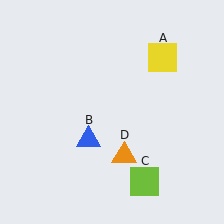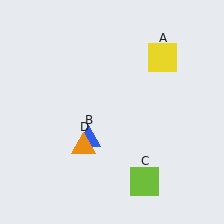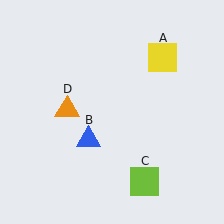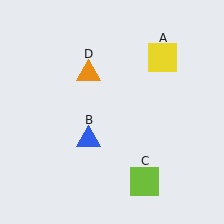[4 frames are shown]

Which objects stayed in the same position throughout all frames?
Yellow square (object A) and blue triangle (object B) and lime square (object C) remained stationary.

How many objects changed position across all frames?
1 object changed position: orange triangle (object D).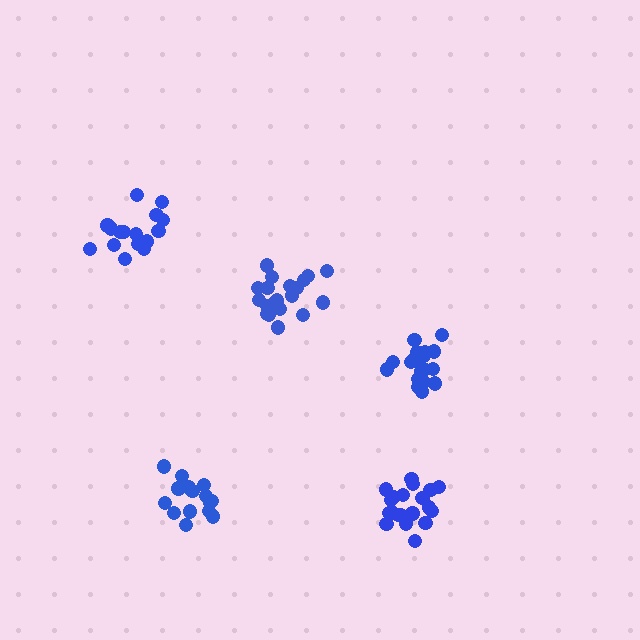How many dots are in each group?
Group 1: 20 dots, Group 2: 16 dots, Group 3: 20 dots, Group 4: 20 dots, Group 5: 16 dots (92 total).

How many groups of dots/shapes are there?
There are 5 groups.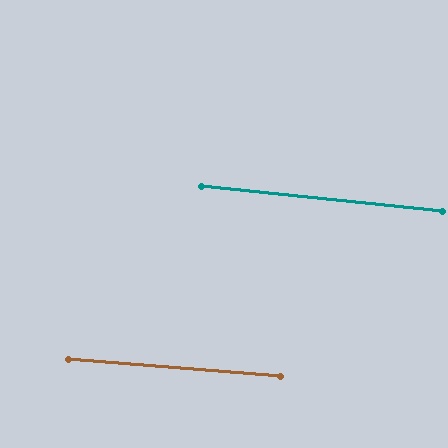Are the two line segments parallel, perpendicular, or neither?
Parallel — their directions differ by only 1.2°.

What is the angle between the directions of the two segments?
Approximately 1 degree.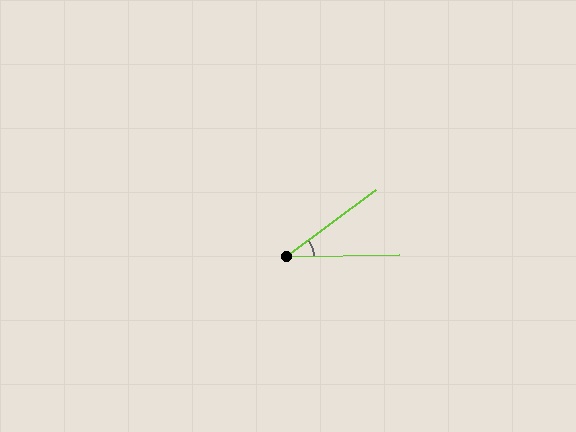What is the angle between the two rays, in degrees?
Approximately 35 degrees.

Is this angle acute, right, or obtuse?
It is acute.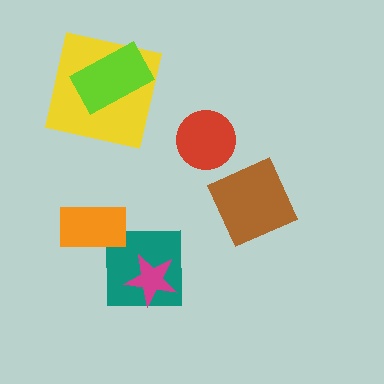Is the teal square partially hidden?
Yes, it is partially covered by another shape.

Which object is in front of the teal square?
The magenta star is in front of the teal square.